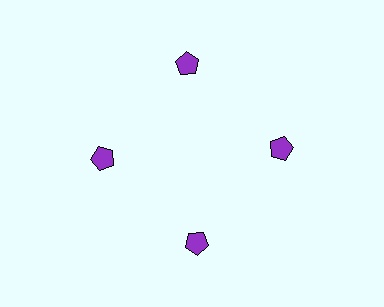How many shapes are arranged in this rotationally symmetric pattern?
There are 4 shapes, arranged in 4 groups of 1.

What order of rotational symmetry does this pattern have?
This pattern has 4-fold rotational symmetry.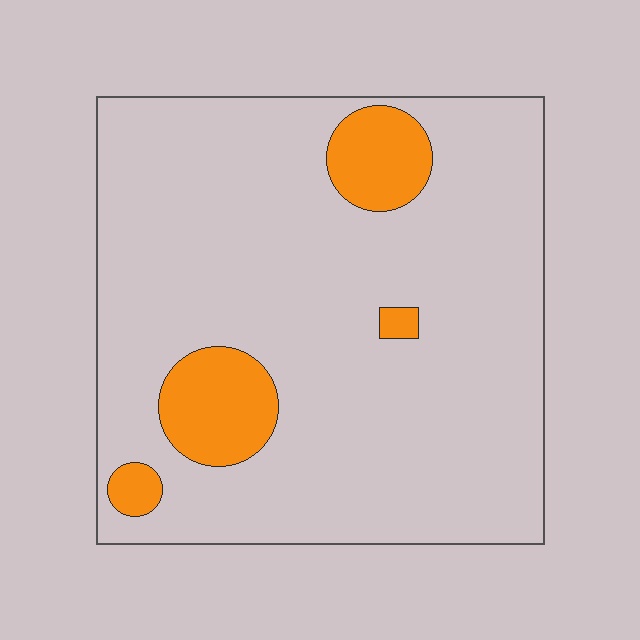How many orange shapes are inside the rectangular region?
4.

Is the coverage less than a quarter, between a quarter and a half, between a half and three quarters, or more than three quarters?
Less than a quarter.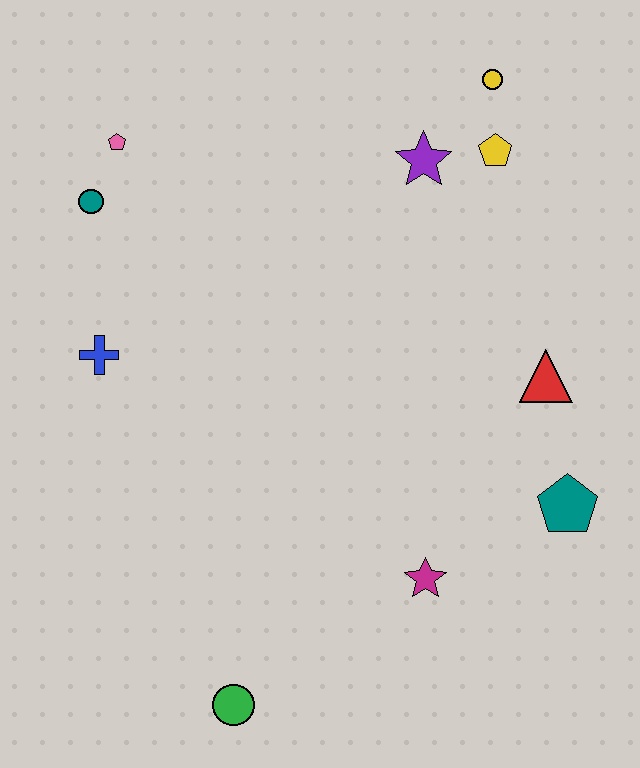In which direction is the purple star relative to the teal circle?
The purple star is to the right of the teal circle.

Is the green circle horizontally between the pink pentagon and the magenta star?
Yes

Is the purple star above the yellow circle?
No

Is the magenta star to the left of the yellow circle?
Yes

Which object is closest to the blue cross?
The teal circle is closest to the blue cross.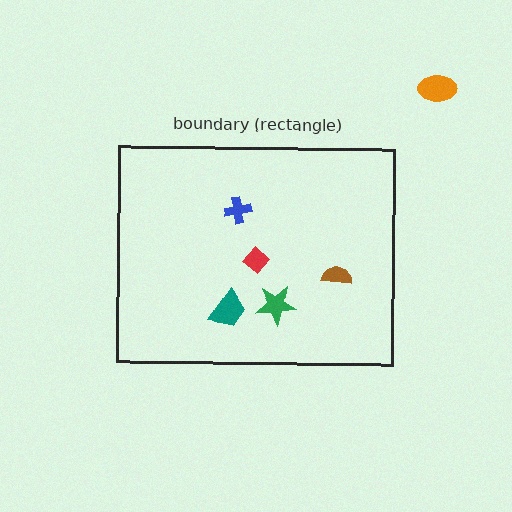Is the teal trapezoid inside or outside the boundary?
Inside.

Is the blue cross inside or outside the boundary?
Inside.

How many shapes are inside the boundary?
5 inside, 1 outside.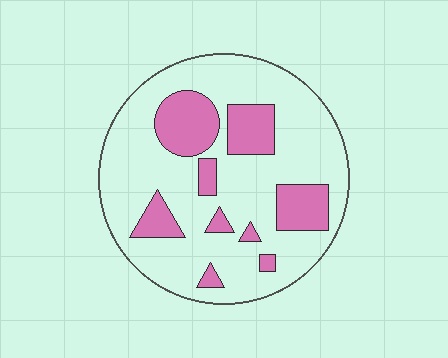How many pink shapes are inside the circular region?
9.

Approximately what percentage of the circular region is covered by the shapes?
Approximately 25%.